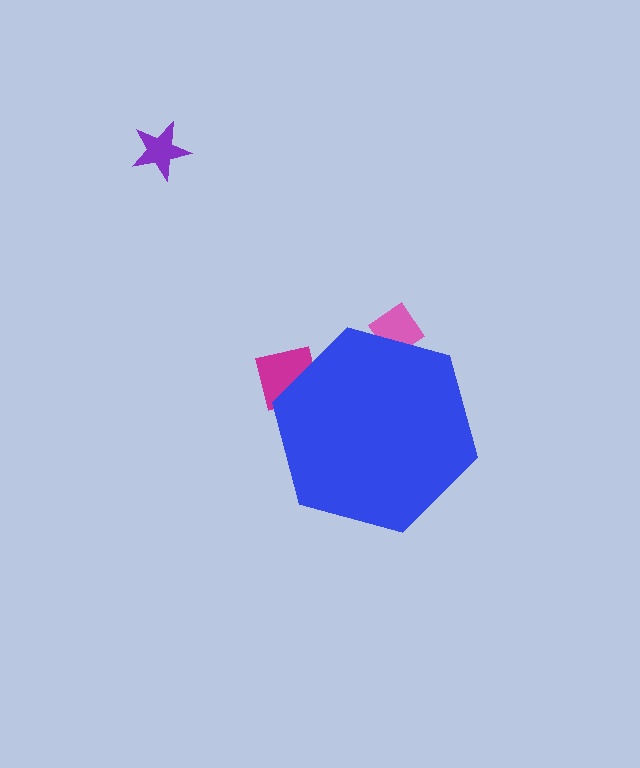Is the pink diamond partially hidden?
Yes, the pink diamond is partially hidden behind the blue hexagon.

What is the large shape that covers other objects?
A blue hexagon.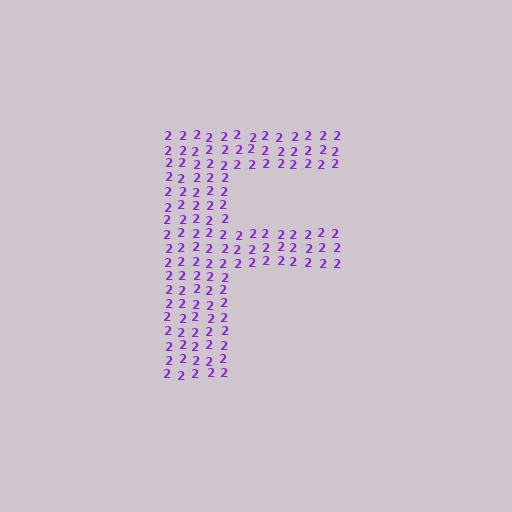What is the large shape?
The large shape is the letter F.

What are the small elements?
The small elements are digit 2's.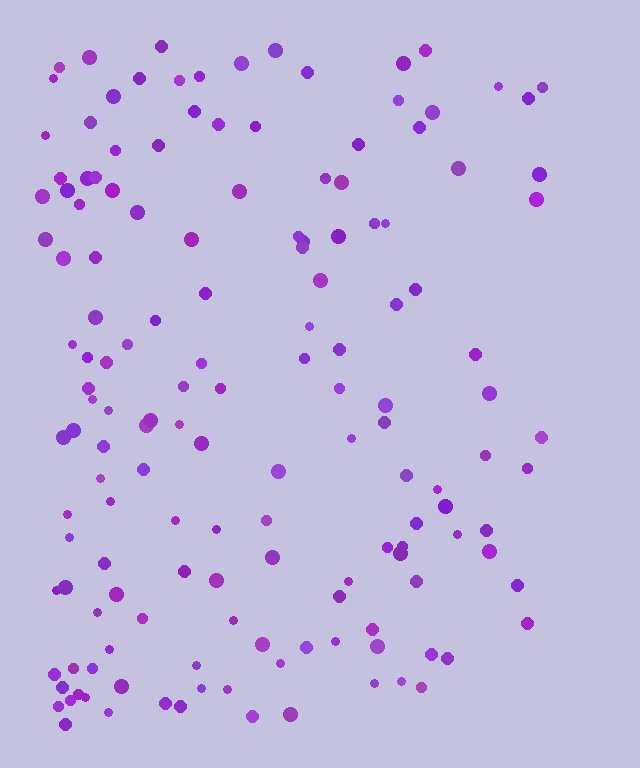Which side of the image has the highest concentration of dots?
The left.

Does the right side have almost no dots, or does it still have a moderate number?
Still a moderate number, just noticeably fewer than the left.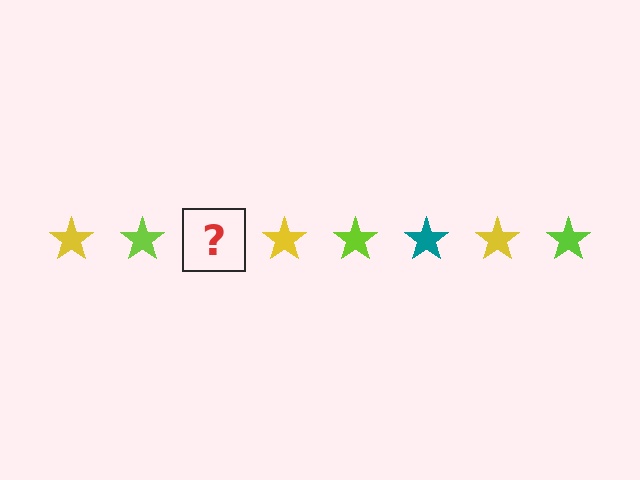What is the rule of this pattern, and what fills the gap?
The rule is that the pattern cycles through yellow, lime, teal stars. The gap should be filled with a teal star.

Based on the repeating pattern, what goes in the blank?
The blank should be a teal star.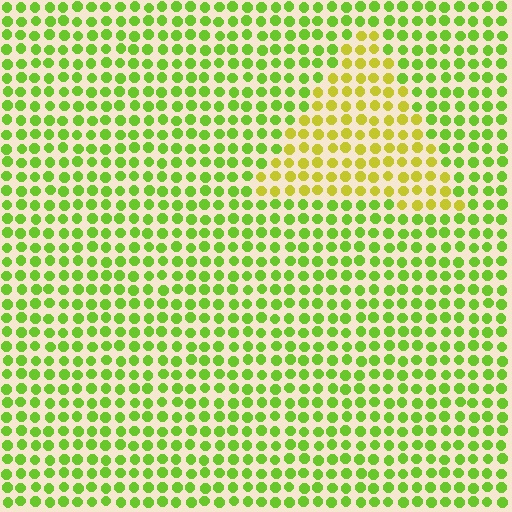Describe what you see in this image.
The image is filled with small lime elements in a uniform arrangement. A triangle-shaped region is visible where the elements are tinted to a slightly different hue, forming a subtle color boundary.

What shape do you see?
I see a triangle.